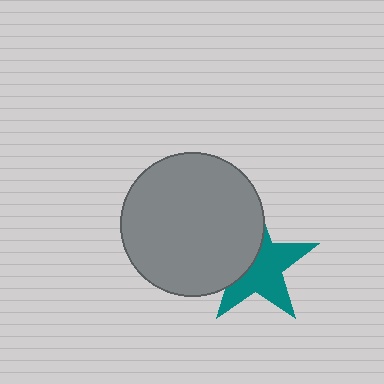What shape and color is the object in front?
The object in front is a gray circle.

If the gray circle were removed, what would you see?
You would see the complete teal star.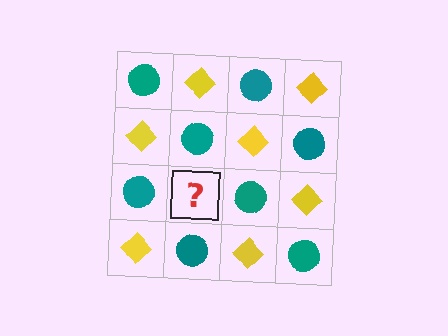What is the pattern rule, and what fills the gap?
The rule is that it alternates teal circle and yellow diamond in a checkerboard pattern. The gap should be filled with a yellow diamond.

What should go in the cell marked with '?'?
The missing cell should contain a yellow diamond.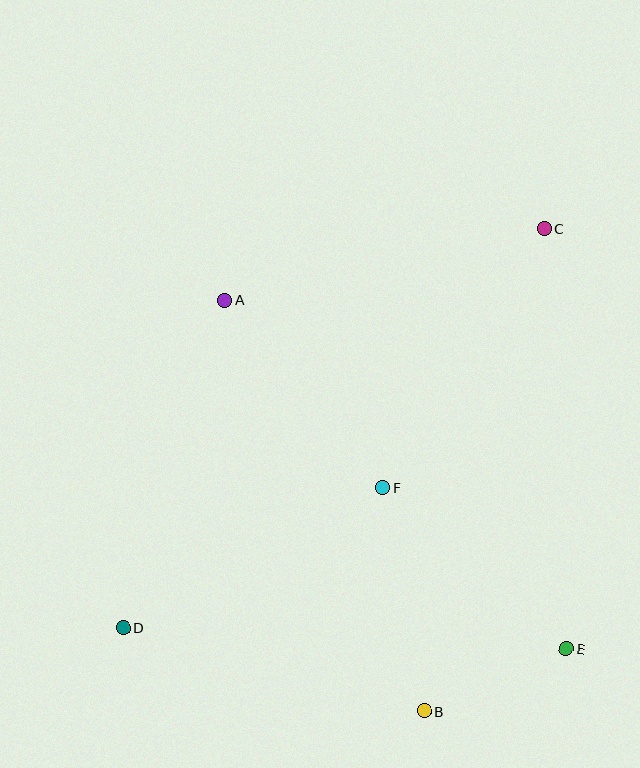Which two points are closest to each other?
Points B and E are closest to each other.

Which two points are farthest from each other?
Points C and D are farthest from each other.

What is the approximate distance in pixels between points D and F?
The distance between D and F is approximately 295 pixels.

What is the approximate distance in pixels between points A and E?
The distance between A and E is approximately 488 pixels.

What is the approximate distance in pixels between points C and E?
The distance between C and E is approximately 421 pixels.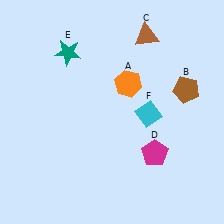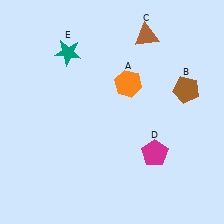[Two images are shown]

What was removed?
The cyan diamond (F) was removed in Image 2.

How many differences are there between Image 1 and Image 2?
There is 1 difference between the two images.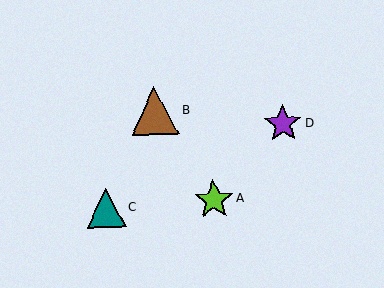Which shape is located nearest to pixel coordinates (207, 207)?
The lime star (labeled A) at (214, 200) is nearest to that location.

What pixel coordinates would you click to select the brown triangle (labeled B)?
Click at (155, 111) to select the brown triangle B.